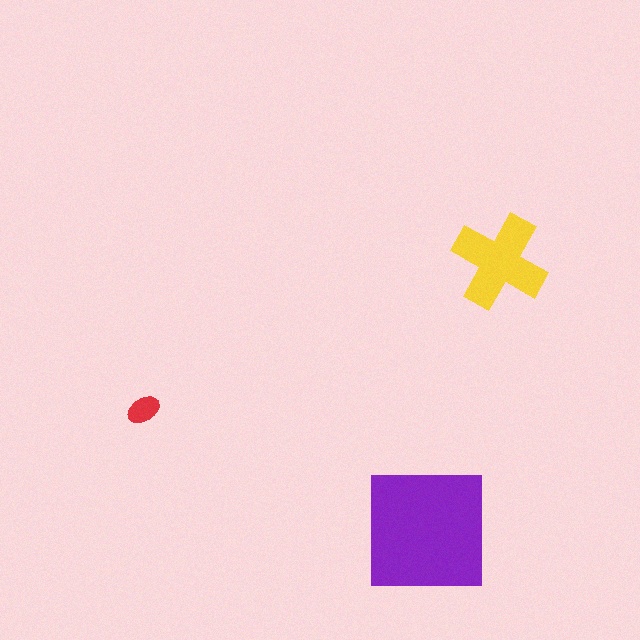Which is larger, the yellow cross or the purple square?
The purple square.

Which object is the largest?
The purple square.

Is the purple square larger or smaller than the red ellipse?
Larger.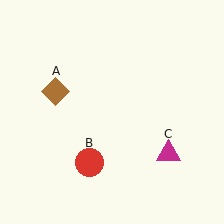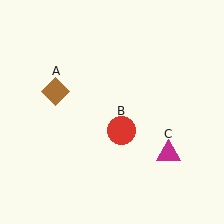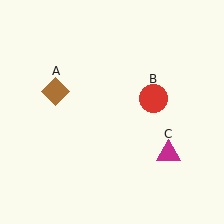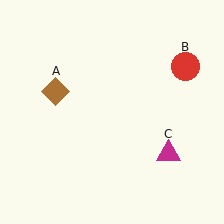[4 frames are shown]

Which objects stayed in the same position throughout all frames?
Brown diamond (object A) and magenta triangle (object C) remained stationary.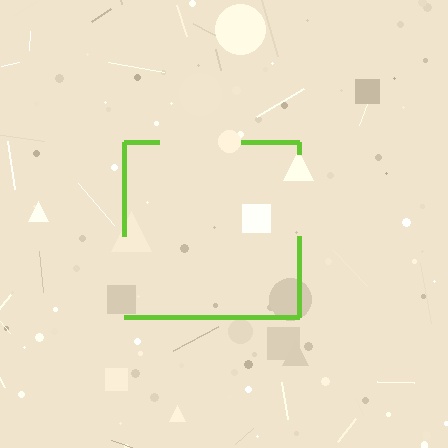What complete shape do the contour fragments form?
The contour fragments form a square.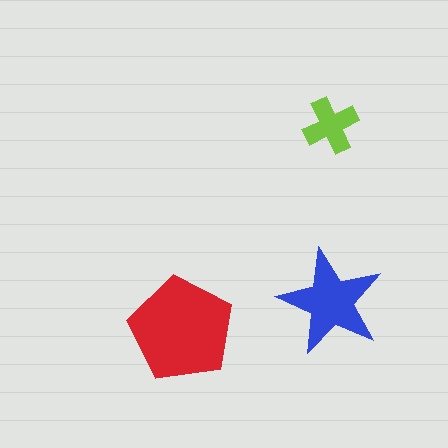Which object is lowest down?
The red pentagon is bottommost.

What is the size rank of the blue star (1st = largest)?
2nd.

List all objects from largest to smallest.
The red pentagon, the blue star, the lime cross.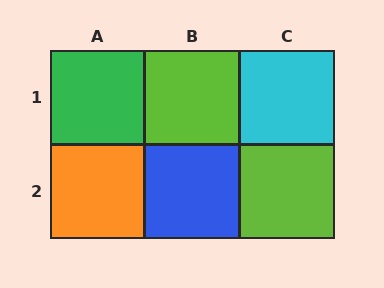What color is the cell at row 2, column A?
Orange.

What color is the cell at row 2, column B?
Blue.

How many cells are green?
1 cell is green.